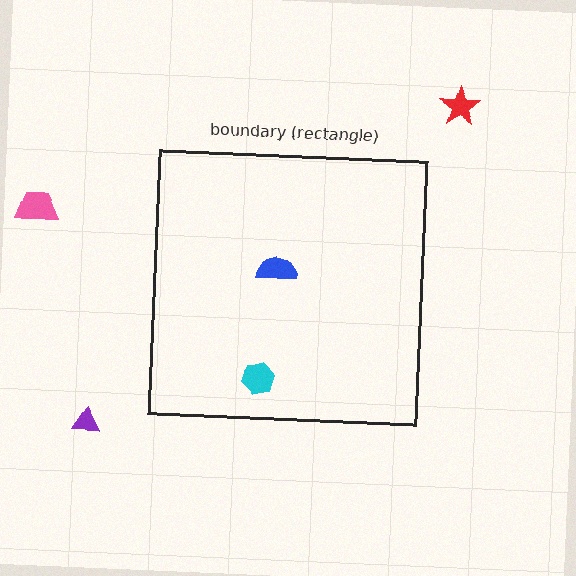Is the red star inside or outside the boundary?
Outside.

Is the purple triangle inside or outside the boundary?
Outside.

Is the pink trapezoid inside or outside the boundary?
Outside.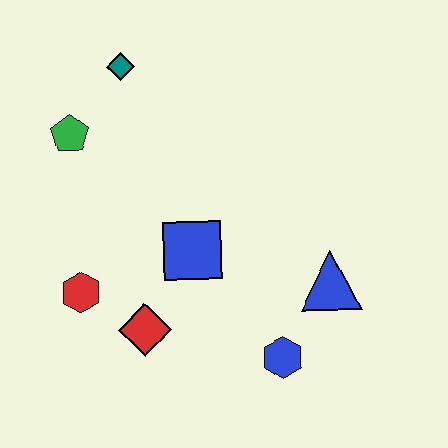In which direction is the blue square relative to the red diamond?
The blue square is above the red diamond.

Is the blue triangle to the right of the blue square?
Yes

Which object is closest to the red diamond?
The red hexagon is closest to the red diamond.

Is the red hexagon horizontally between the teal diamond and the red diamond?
No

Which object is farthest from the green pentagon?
The blue hexagon is farthest from the green pentagon.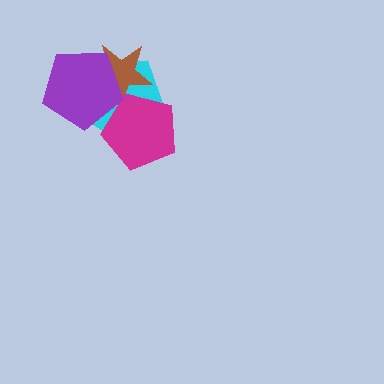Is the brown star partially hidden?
Yes, it is partially covered by another shape.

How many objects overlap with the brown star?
3 objects overlap with the brown star.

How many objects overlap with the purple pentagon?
3 objects overlap with the purple pentagon.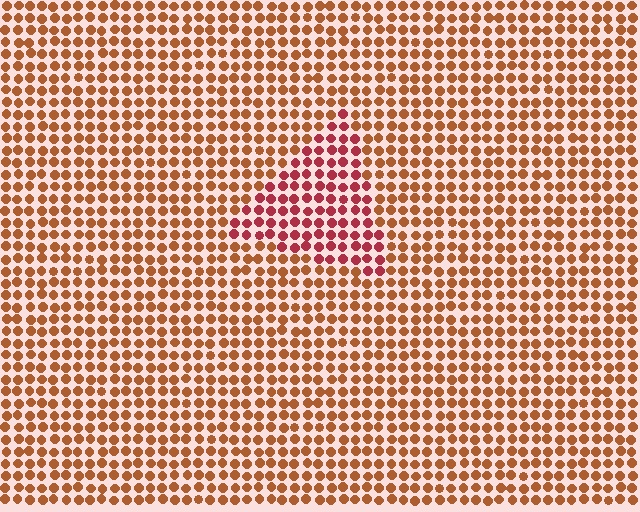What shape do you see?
I see a triangle.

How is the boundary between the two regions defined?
The boundary is defined purely by a slight shift in hue (about 33 degrees). Spacing, size, and orientation are identical on both sides.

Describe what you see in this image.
The image is filled with small brown elements in a uniform arrangement. A triangle-shaped region is visible where the elements are tinted to a slightly different hue, forming a subtle color boundary.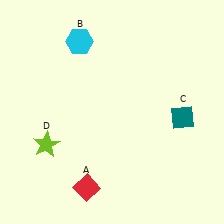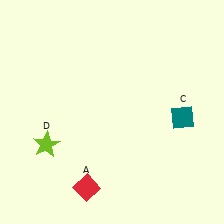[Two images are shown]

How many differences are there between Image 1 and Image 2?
There is 1 difference between the two images.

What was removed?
The cyan hexagon (B) was removed in Image 2.